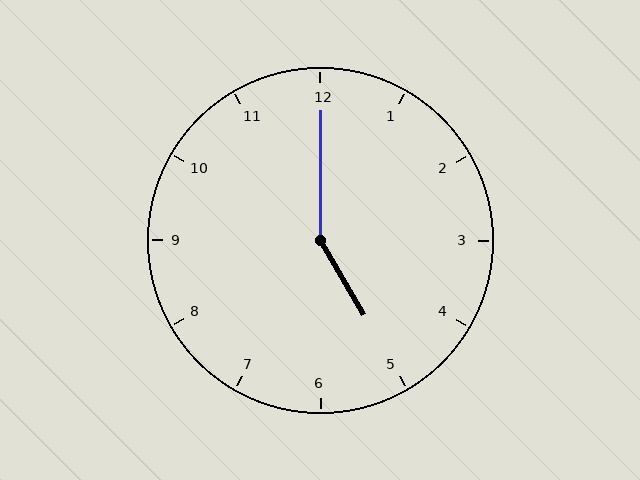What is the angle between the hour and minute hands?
Approximately 150 degrees.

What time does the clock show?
5:00.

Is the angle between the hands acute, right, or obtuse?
It is obtuse.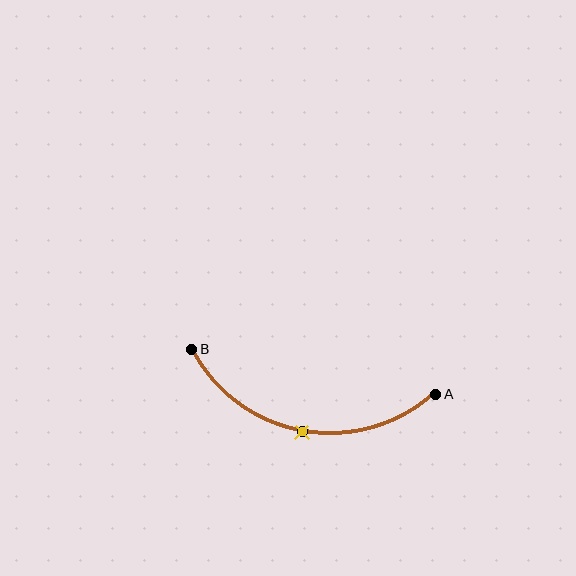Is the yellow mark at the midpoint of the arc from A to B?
Yes. The yellow mark lies on the arc at equal arc-length from both A and B — it is the arc midpoint.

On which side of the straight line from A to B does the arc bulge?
The arc bulges below the straight line connecting A and B.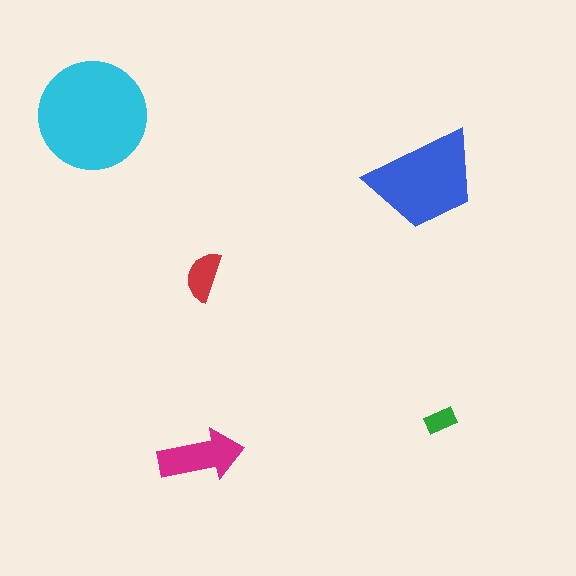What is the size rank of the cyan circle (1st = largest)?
1st.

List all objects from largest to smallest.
The cyan circle, the blue trapezoid, the magenta arrow, the red semicircle, the green rectangle.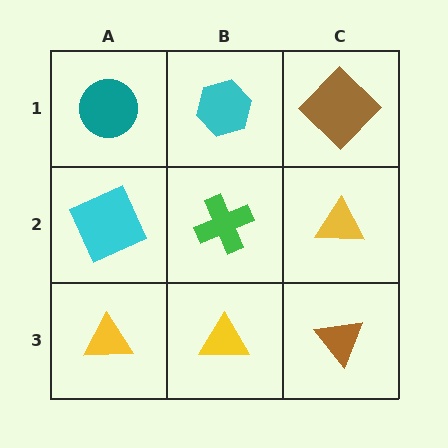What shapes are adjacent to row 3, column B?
A green cross (row 2, column B), a yellow triangle (row 3, column A), a brown triangle (row 3, column C).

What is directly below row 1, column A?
A cyan square.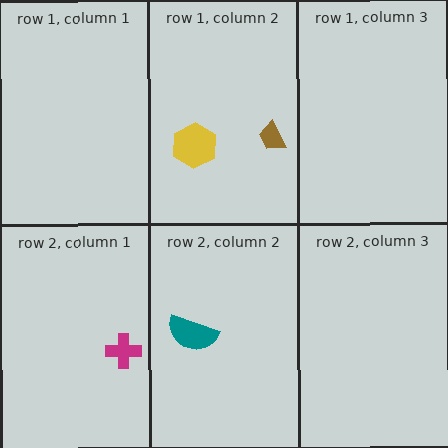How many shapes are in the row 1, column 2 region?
2.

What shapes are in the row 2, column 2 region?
The teal semicircle.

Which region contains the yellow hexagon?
The row 1, column 2 region.